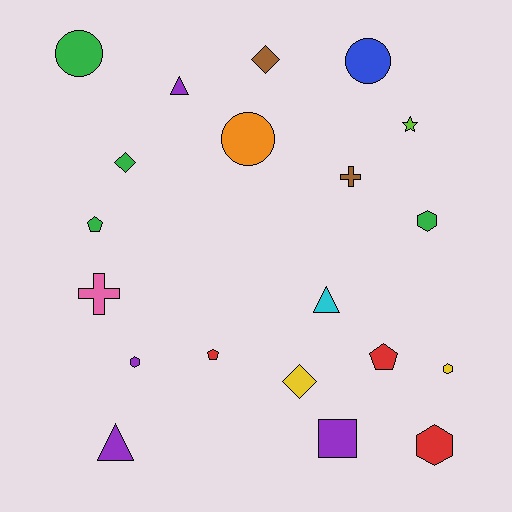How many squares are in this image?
There is 1 square.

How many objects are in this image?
There are 20 objects.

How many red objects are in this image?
There are 3 red objects.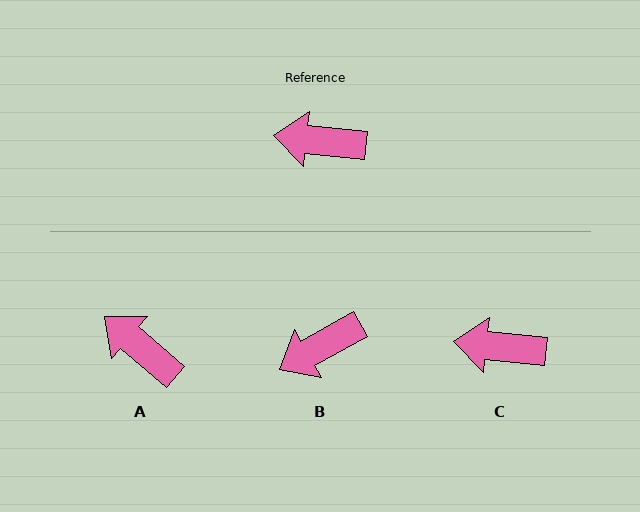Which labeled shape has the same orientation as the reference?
C.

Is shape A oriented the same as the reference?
No, it is off by about 34 degrees.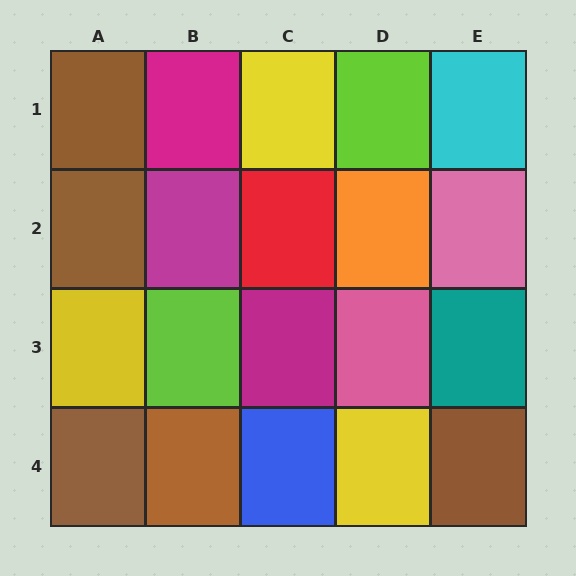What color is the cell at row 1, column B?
Magenta.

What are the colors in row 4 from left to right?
Brown, brown, blue, yellow, brown.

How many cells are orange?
1 cell is orange.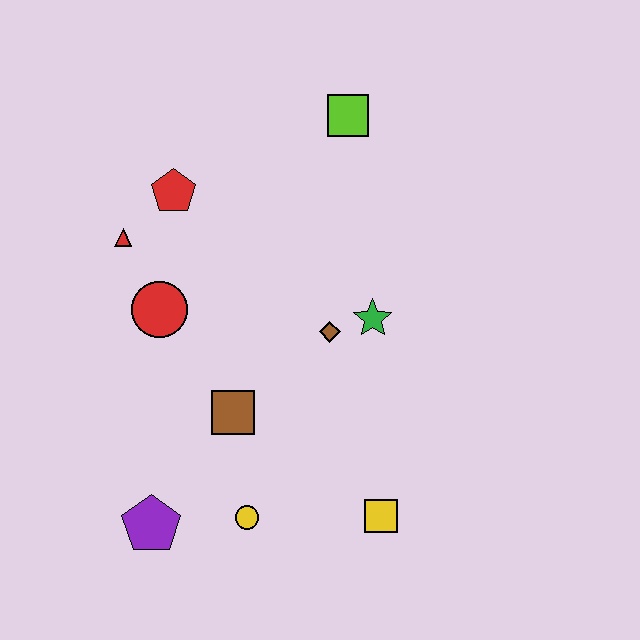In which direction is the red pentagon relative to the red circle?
The red pentagon is above the red circle.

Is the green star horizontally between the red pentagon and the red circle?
No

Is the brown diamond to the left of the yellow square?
Yes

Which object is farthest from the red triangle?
The yellow square is farthest from the red triangle.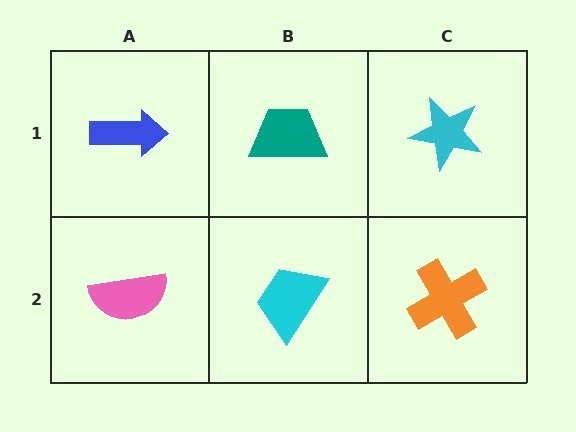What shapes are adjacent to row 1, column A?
A pink semicircle (row 2, column A), a teal trapezoid (row 1, column B).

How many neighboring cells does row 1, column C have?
2.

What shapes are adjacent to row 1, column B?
A cyan trapezoid (row 2, column B), a blue arrow (row 1, column A), a cyan star (row 1, column C).